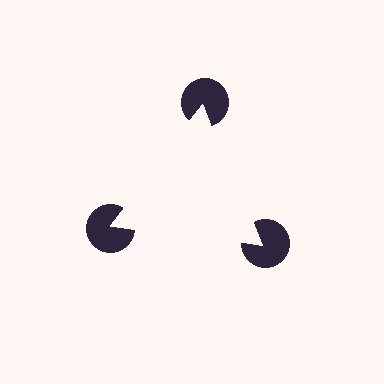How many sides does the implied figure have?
3 sides.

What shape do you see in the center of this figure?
An illusory triangle — its edges are inferred from the aligned wedge cuts in the pac-man discs, not physically drawn.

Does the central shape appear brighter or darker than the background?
It typically appears slightly brighter than the background, even though no actual brightness change is drawn.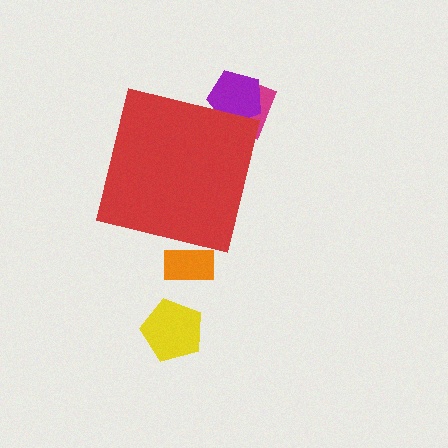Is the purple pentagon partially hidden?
Yes, the purple pentagon is partially hidden behind the red square.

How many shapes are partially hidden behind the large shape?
3 shapes are partially hidden.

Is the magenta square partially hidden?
Yes, the magenta square is partially hidden behind the red square.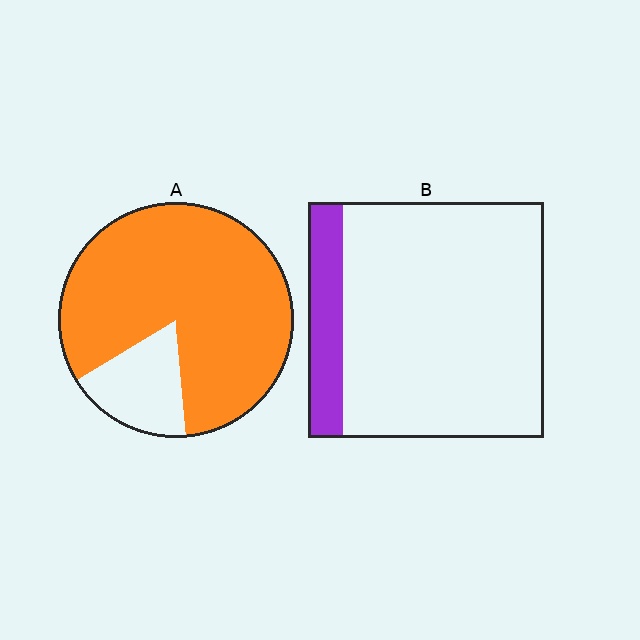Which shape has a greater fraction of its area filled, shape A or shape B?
Shape A.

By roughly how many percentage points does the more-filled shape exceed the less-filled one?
By roughly 70 percentage points (A over B).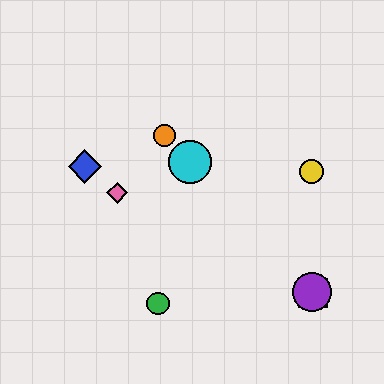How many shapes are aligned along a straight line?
4 shapes (the red square, the purple circle, the orange circle, the cyan circle) are aligned along a straight line.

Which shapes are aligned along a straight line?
The red square, the purple circle, the orange circle, the cyan circle are aligned along a straight line.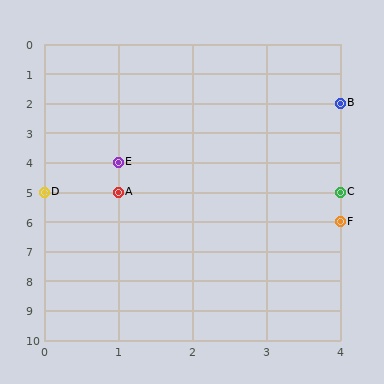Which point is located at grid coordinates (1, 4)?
Point E is at (1, 4).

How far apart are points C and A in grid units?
Points C and A are 3 columns apart.